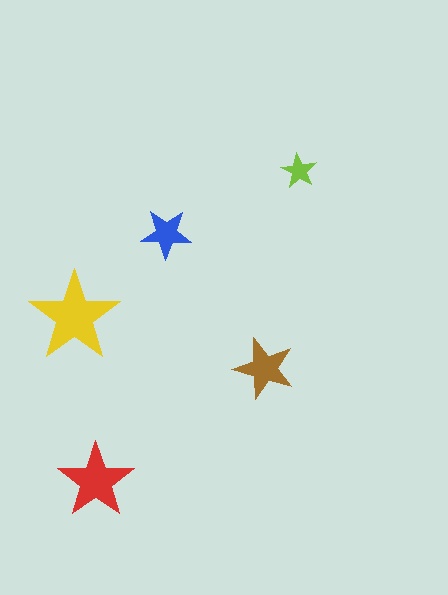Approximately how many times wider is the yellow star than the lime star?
About 2.5 times wider.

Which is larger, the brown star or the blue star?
The brown one.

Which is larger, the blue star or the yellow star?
The yellow one.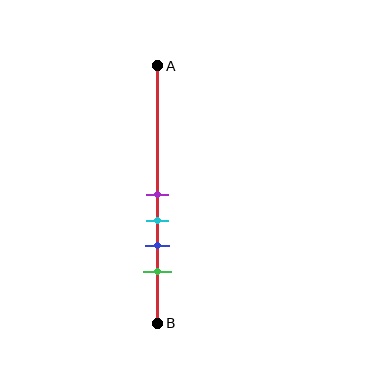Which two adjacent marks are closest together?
The purple and cyan marks are the closest adjacent pair.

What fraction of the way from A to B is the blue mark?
The blue mark is approximately 70% (0.7) of the way from A to B.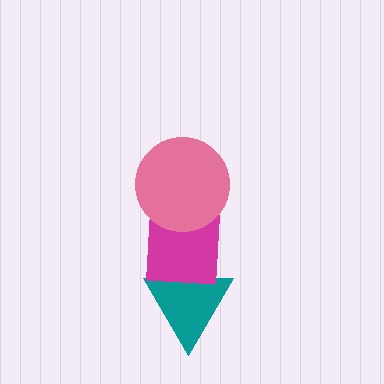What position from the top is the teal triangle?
The teal triangle is 3rd from the top.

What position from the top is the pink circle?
The pink circle is 1st from the top.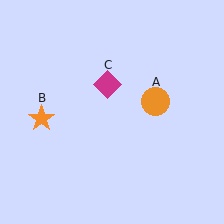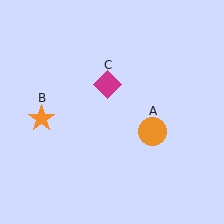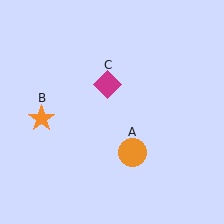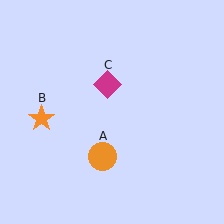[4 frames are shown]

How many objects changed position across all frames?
1 object changed position: orange circle (object A).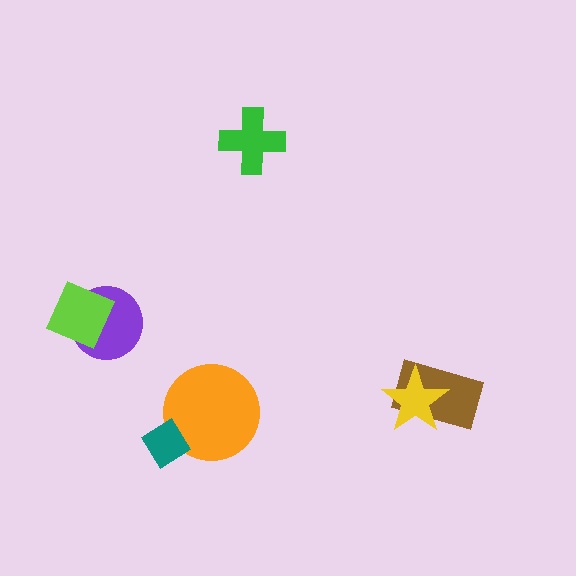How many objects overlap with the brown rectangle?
1 object overlaps with the brown rectangle.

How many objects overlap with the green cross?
0 objects overlap with the green cross.